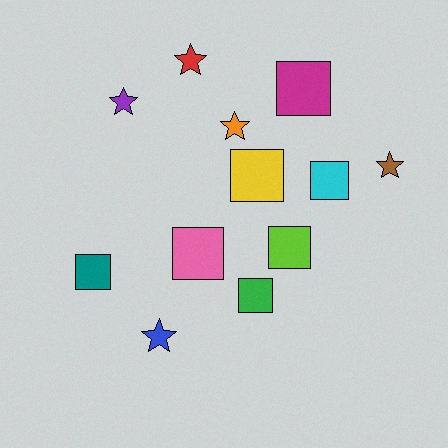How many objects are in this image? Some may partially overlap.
There are 12 objects.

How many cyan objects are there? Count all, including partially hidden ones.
There is 1 cyan object.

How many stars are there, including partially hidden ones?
There are 5 stars.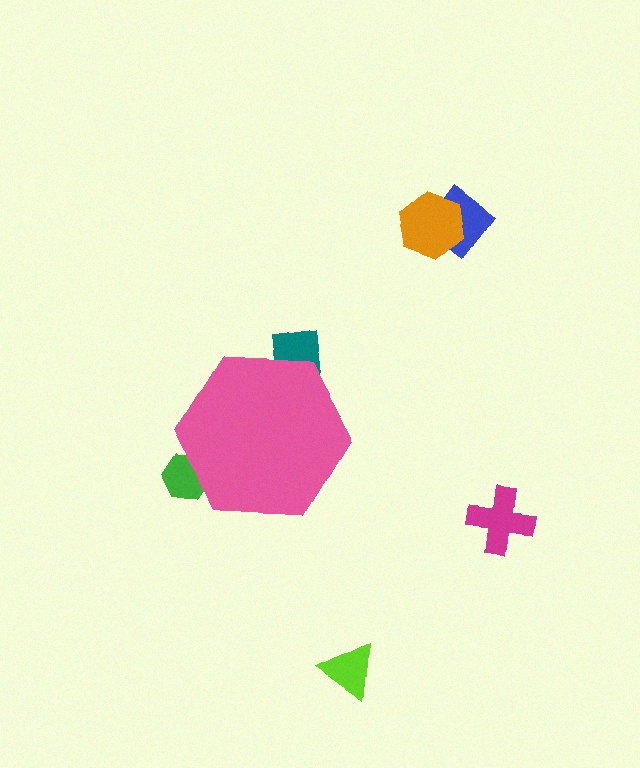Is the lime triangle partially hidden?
No, the lime triangle is fully visible.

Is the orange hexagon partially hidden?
No, the orange hexagon is fully visible.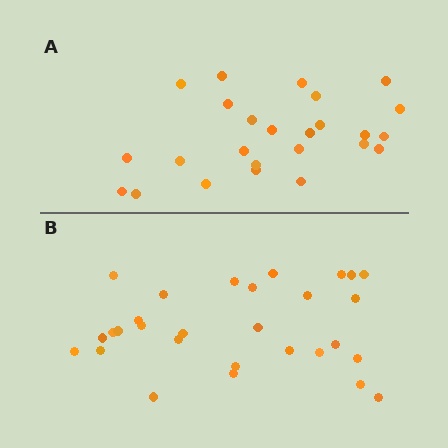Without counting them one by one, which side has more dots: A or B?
Region B (the bottom region) has more dots.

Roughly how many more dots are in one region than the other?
Region B has about 4 more dots than region A.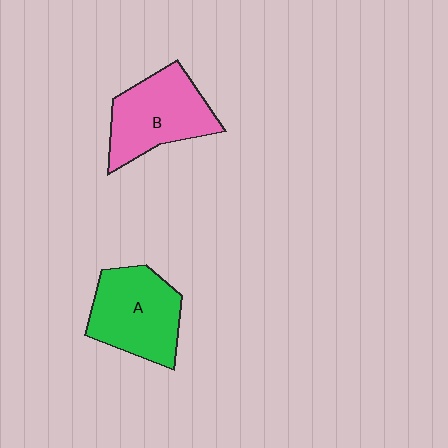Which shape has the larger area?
Shape A (green).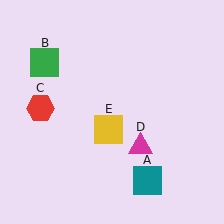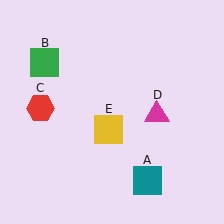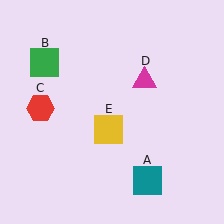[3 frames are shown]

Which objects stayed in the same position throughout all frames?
Teal square (object A) and green square (object B) and red hexagon (object C) and yellow square (object E) remained stationary.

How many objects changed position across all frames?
1 object changed position: magenta triangle (object D).